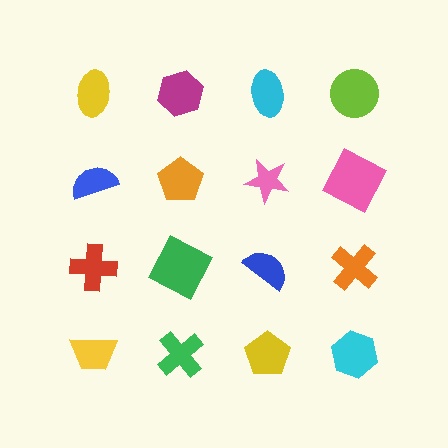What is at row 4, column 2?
A green cross.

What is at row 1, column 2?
A magenta hexagon.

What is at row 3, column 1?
A red cross.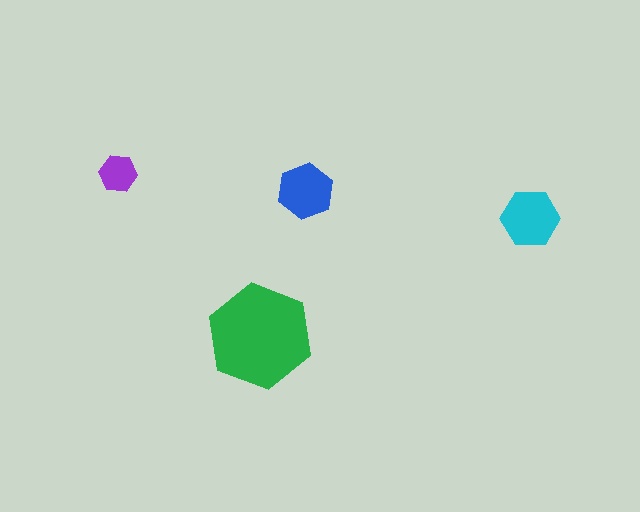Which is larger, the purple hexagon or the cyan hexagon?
The cyan one.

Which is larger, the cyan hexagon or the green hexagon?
The green one.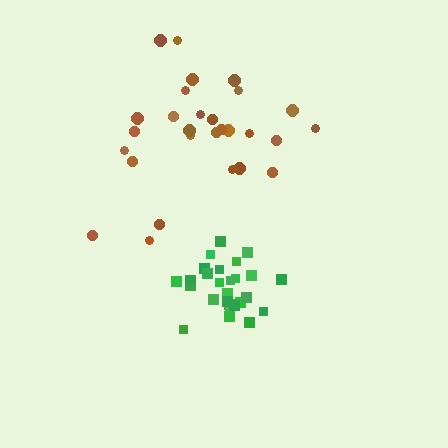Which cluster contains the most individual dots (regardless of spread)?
Brown (28).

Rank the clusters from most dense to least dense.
green, brown.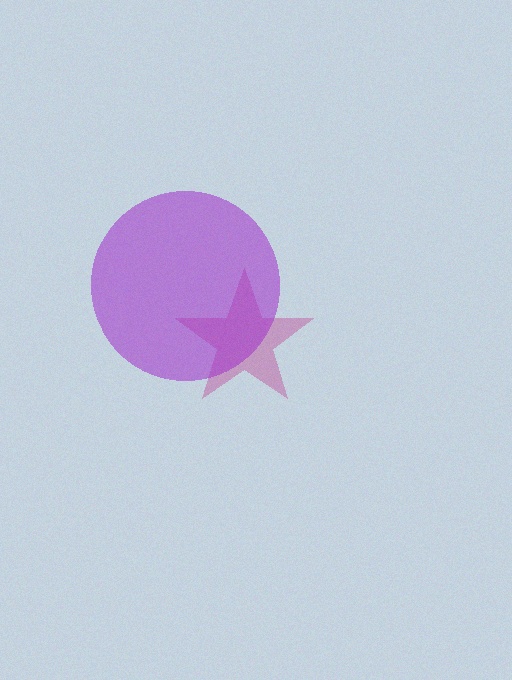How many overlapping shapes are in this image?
There are 2 overlapping shapes in the image.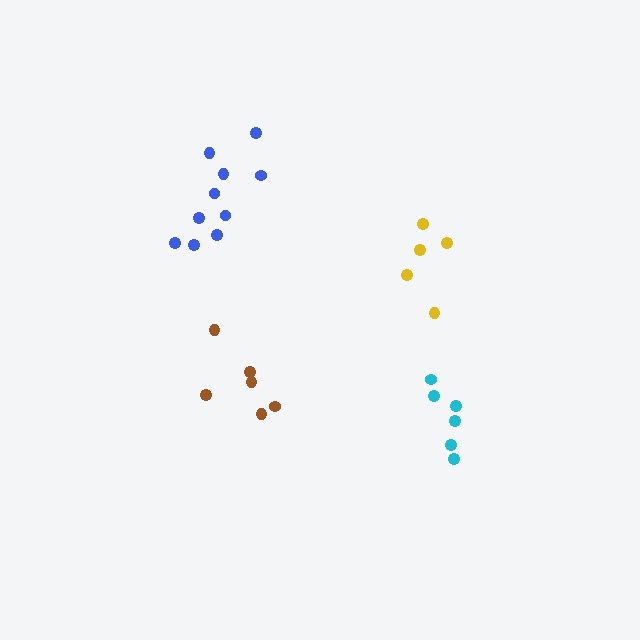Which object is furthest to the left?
The blue cluster is leftmost.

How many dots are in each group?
Group 1: 6 dots, Group 2: 5 dots, Group 3: 10 dots, Group 4: 6 dots (27 total).